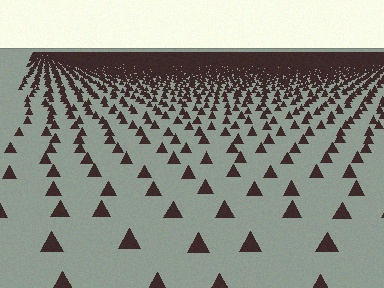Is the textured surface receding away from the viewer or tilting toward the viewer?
The surface is receding away from the viewer. Texture elements get smaller and denser toward the top.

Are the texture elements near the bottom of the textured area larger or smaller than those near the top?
Larger. Near the bottom, elements are closer to the viewer and appear at a bigger on-screen size.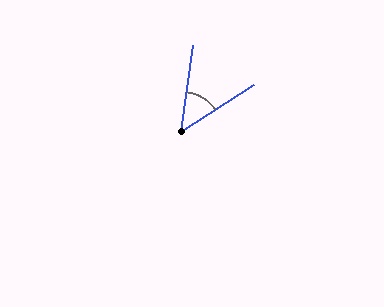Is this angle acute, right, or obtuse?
It is acute.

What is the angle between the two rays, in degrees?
Approximately 49 degrees.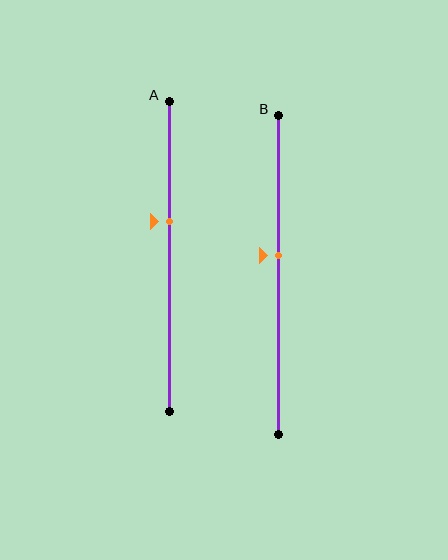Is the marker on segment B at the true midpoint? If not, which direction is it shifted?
No, the marker on segment B is shifted upward by about 6% of the segment length.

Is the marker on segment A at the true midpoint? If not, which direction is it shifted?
No, the marker on segment A is shifted upward by about 12% of the segment length.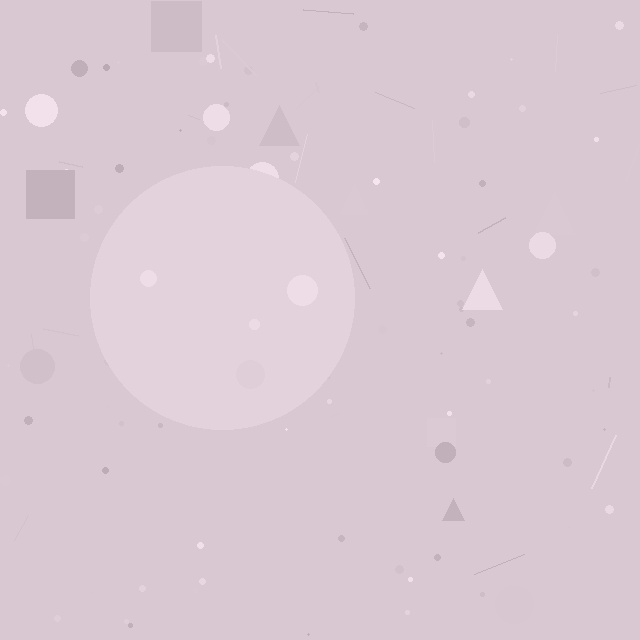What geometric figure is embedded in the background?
A circle is embedded in the background.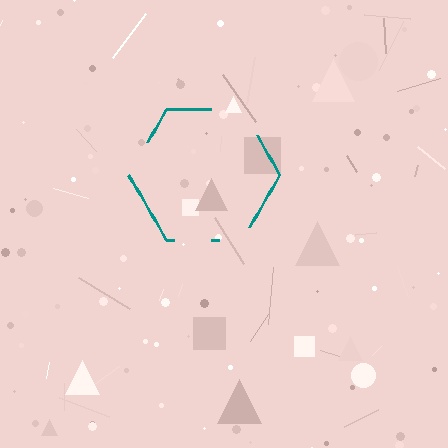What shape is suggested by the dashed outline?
The dashed outline suggests a hexagon.